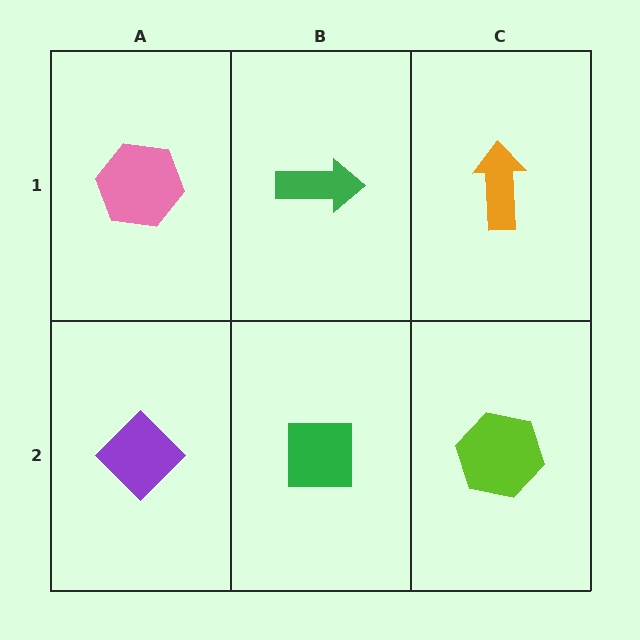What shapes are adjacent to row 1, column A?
A purple diamond (row 2, column A), a green arrow (row 1, column B).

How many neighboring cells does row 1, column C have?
2.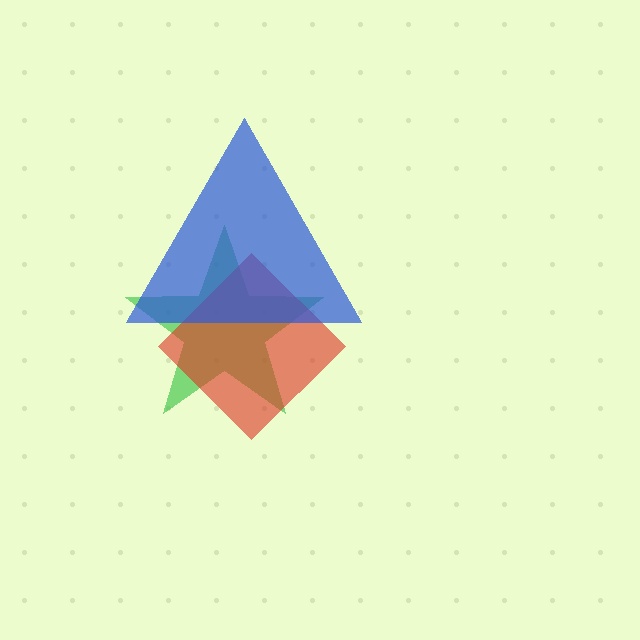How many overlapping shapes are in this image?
There are 3 overlapping shapes in the image.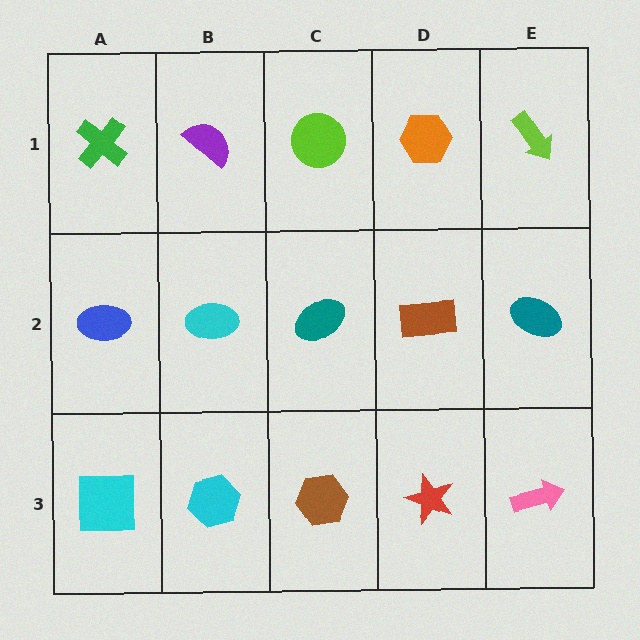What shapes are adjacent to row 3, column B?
A cyan ellipse (row 2, column B), a cyan square (row 3, column A), a brown hexagon (row 3, column C).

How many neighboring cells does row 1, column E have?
2.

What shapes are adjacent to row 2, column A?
A green cross (row 1, column A), a cyan square (row 3, column A), a cyan ellipse (row 2, column B).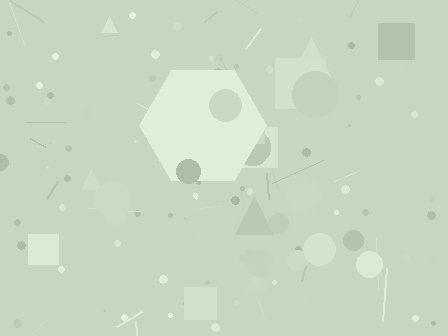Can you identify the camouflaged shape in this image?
The camouflaged shape is a hexagon.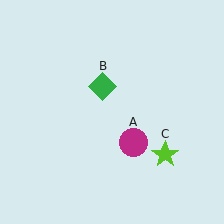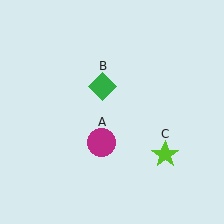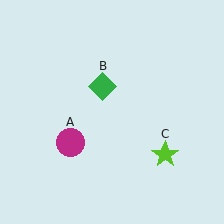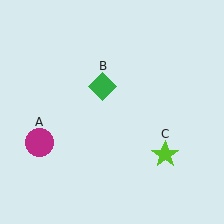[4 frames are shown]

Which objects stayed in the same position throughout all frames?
Green diamond (object B) and lime star (object C) remained stationary.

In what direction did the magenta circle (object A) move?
The magenta circle (object A) moved left.